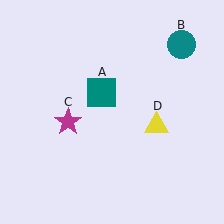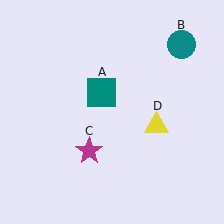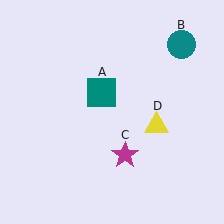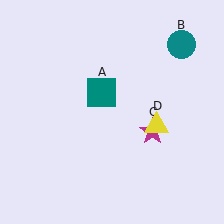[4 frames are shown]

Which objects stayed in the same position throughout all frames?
Teal square (object A) and teal circle (object B) and yellow triangle (object D) remained stationary.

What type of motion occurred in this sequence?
The magenta star (object C) rotated counterclockwise around the center of the scene.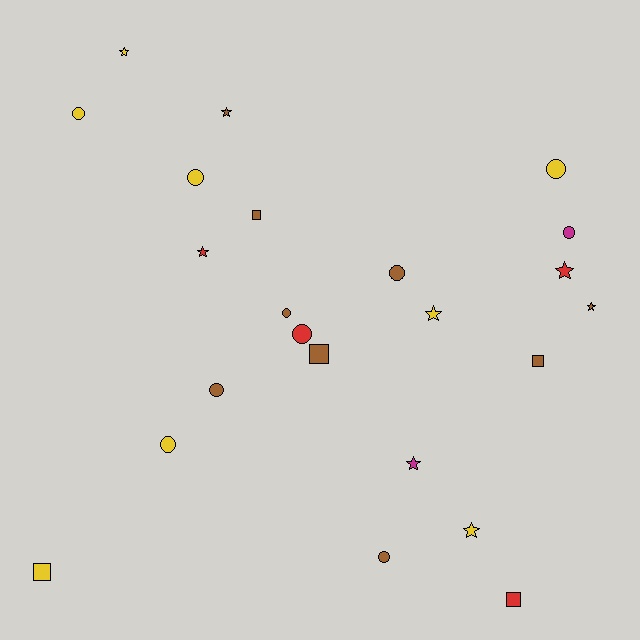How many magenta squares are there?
There are no magenta squares.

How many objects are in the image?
There are 23 objects.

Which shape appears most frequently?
Circle, with 10 objects.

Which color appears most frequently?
Brown, with 9 objects.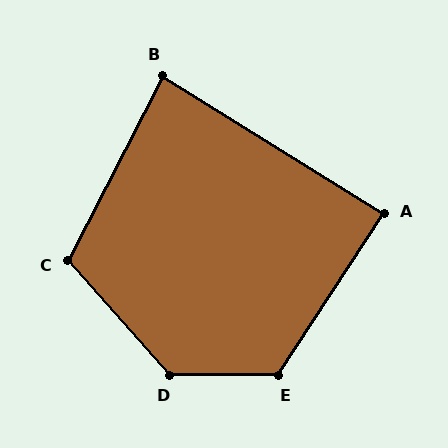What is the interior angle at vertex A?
Approximately 89 degrees (approximately right).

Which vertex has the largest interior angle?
D, at approximately 132 degrees.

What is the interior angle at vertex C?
Approximately 111 degrees (obtuse).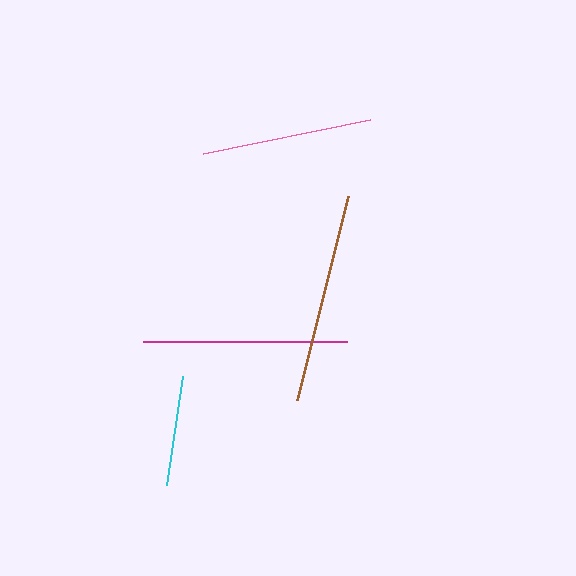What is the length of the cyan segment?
The cyan segment is approximately 111 pixels long.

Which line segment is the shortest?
The cyan line is the shortest at approximately 111 pixels.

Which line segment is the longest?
The brown line is the longest at approximately 210 pixels.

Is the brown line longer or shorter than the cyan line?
The brown line is longer than the cyan line.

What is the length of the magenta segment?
The magenta segment is approximately 203 pixels long.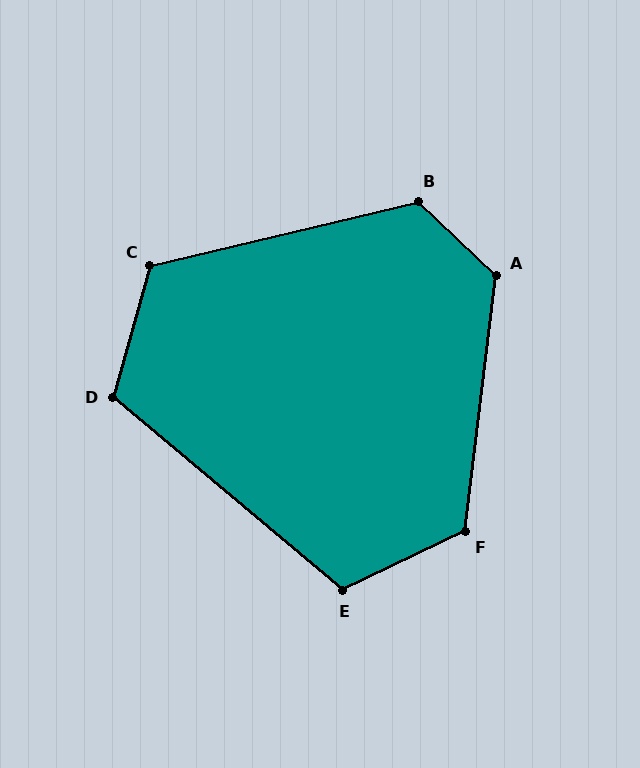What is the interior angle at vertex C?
Approximately 119 degrees (obtuse).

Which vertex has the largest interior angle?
A, at approximately 126 degrees.